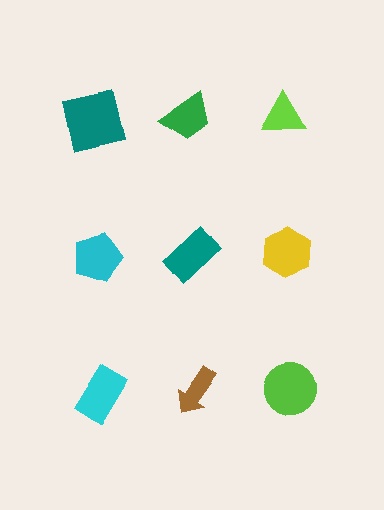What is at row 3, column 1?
A cyan rectangle.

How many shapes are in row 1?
3 shapes.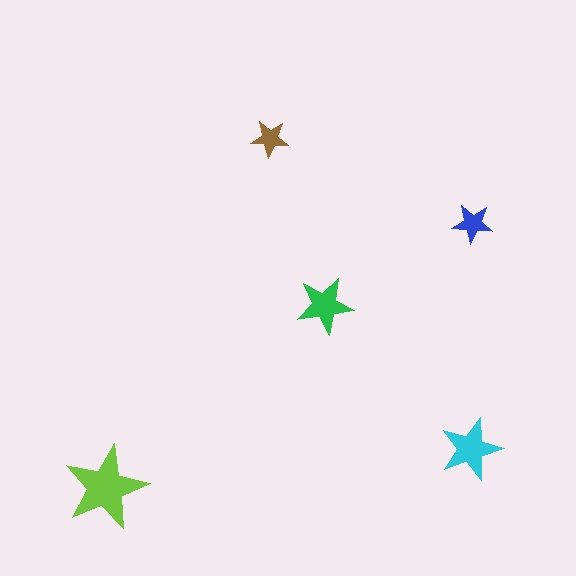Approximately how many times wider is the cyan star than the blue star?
About 1.5 times wider.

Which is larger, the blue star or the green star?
The green one.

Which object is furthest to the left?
The lime star is leftmost.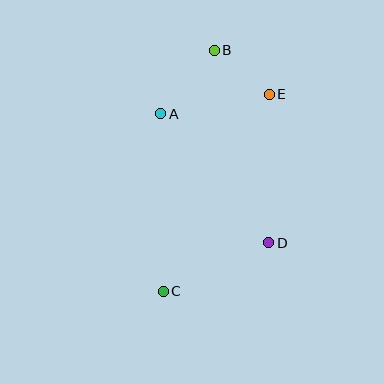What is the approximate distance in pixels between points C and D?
The distance between C and D is approximately 116 pixels.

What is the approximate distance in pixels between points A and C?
The distance between A and C is approximately 178 pixels.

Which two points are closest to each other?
Points B and E are closest to each other.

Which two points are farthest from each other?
Points B and C are farthest from each other.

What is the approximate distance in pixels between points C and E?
The distance between C and E is approximately 224 pixels.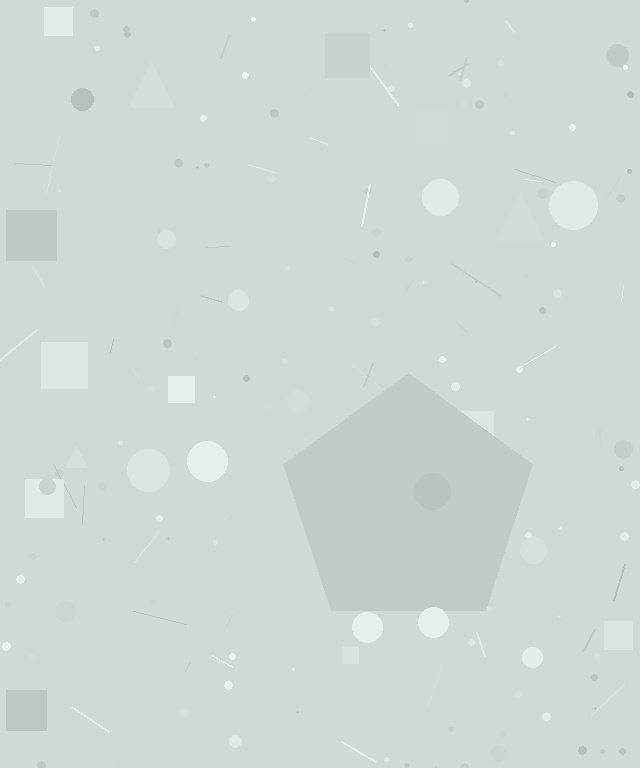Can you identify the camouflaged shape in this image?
The camouflaged shape is a pentagon.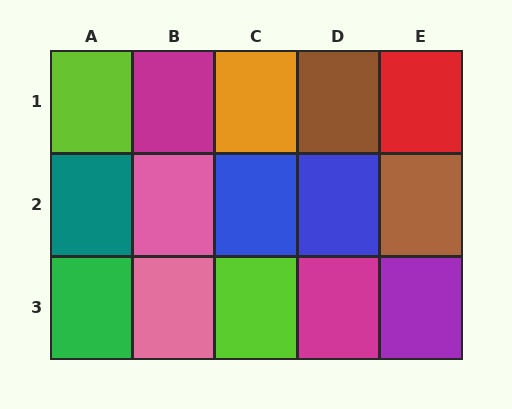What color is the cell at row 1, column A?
Lime.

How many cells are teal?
1 cell is teal.